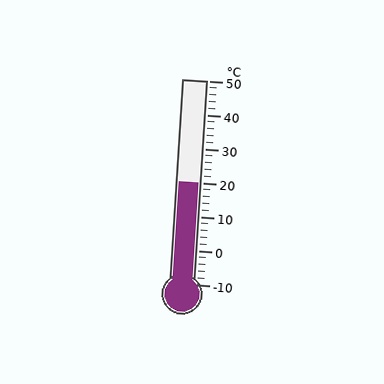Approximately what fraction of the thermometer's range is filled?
The thermometer is filled to approximately 50% of its range.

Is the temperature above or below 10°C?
The temperature is above 10°C.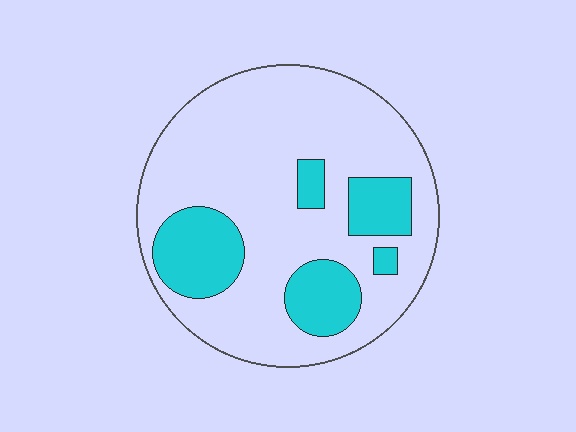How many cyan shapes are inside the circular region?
5.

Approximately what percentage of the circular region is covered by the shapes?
Approximately 25%.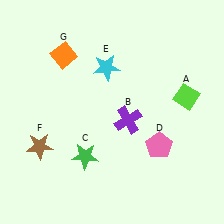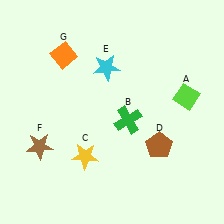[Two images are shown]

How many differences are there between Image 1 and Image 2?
There are 3 differences between the two images.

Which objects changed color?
B changed from purple to green. C changed from green to yellow. D changed from pink to brown.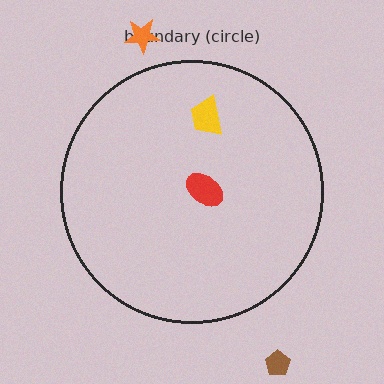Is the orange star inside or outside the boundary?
Outside.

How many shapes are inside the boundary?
2 inside, 2 outside.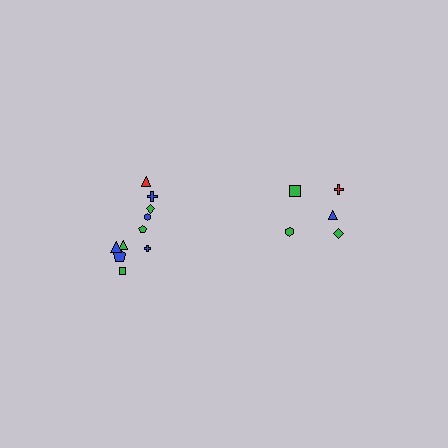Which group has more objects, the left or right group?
The left group.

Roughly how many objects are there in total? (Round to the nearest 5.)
Roughly 15 objects in total.